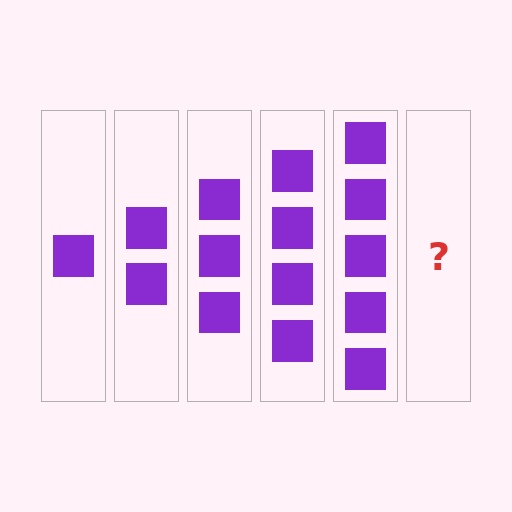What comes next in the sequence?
The next element should be 6 squares.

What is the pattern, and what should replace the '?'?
The pattern is that each step adds one more square. The '?' should be 6 squares.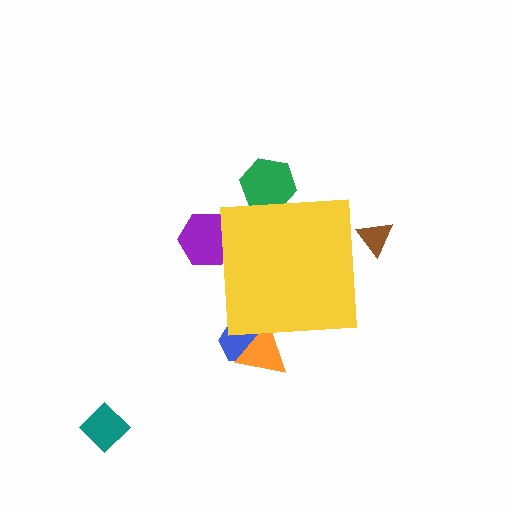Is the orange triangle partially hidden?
Yes, the orange triangle is partially hidden behind the yellow square.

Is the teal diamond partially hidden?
No, the teal diamond is fully visible.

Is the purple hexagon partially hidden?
Yes, the purple hexagon is partially hidden behind the yellow square.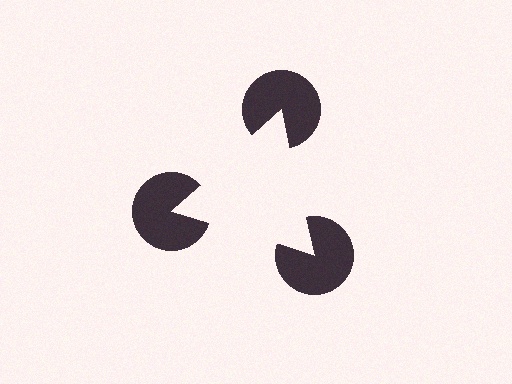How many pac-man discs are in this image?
There are 3 — one at each vertex of the illusory triangle.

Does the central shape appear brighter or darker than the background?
It typically appears slightly brighter than the background, even though no actual brightness change is drawn.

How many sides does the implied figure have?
3 sides.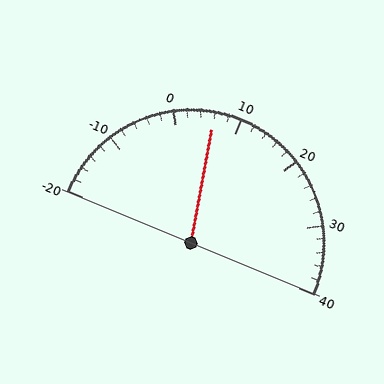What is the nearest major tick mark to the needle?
The nearest major tick mark is 10.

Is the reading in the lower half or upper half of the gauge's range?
The reading is in the lower half of the range (-20 to 40).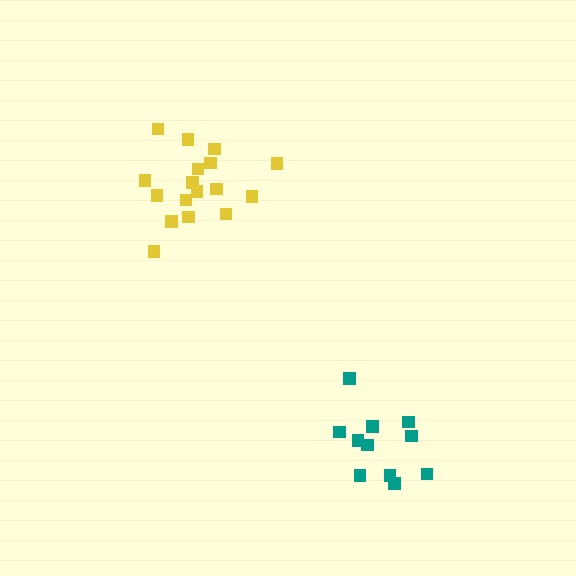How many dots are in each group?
Group 1: 17 dots, Group 2: 11 dots (28 total).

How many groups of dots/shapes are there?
There are 2 groups.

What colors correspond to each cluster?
The clusters are colored: yellow, teal.